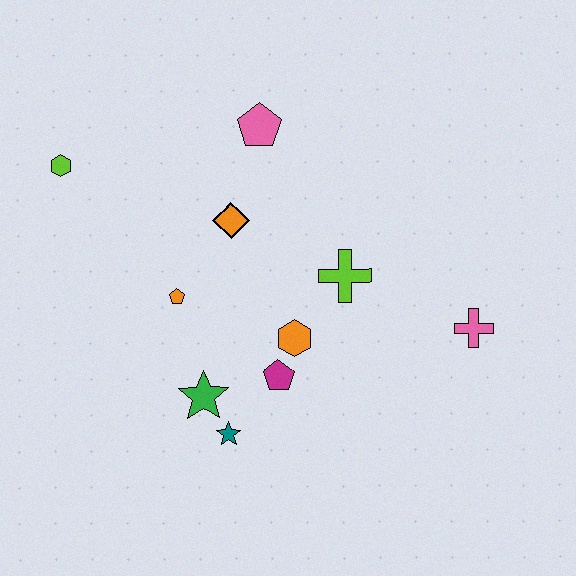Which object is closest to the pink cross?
The lime cross is closest to the pink cross.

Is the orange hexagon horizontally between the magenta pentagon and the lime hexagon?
No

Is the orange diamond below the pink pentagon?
Yes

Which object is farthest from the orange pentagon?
The pink cross is farthest from the orange pentagon.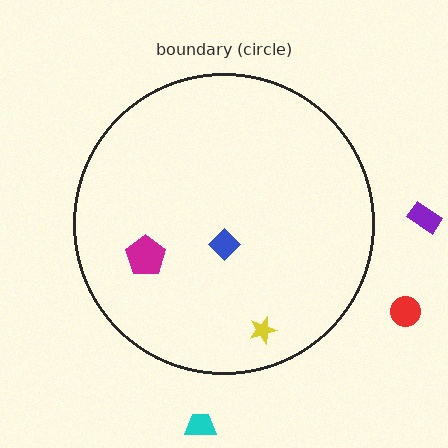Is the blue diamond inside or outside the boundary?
Inside.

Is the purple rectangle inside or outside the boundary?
Outside.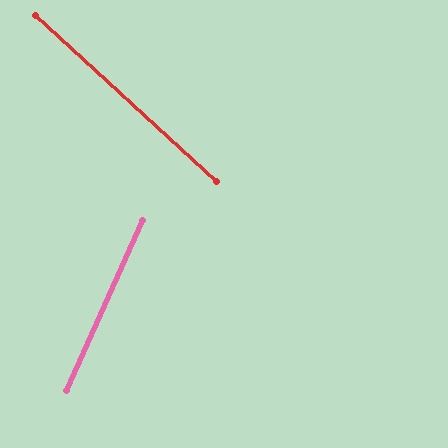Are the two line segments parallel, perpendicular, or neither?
Neither parallel nor perpendicular — they differ by about 72°.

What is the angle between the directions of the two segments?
Approximately 72 degrees.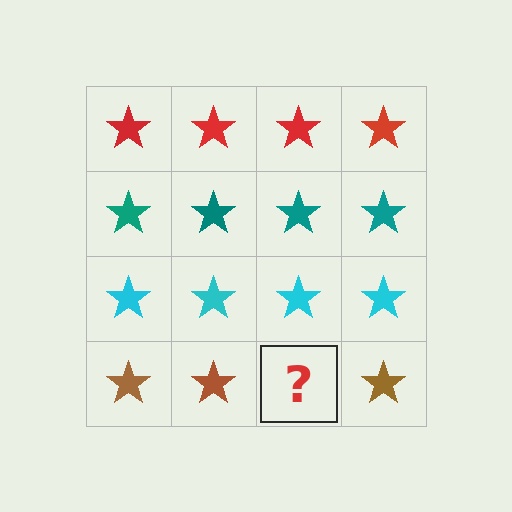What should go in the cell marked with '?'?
The missing cell should contain a brown star.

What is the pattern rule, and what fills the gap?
The rule is that each row has a consistent color. The gap should be filled with a brown star.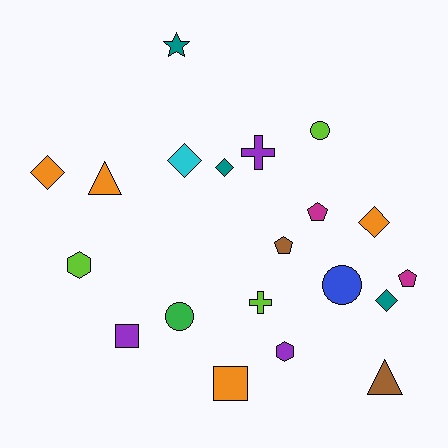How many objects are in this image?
There are 20 objects.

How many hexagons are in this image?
There are 2 hexagons.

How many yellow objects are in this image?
There are no yellow objects.